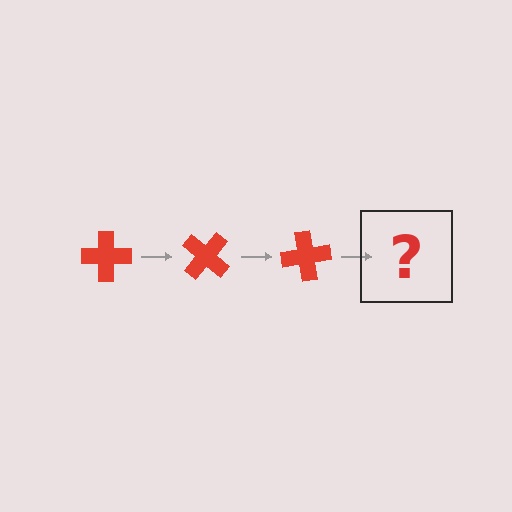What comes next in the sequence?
The next element should be a red cross rotated 120 degrees.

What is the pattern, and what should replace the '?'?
The pattern is that the cross rotates 40 degrees each step. The '?' should be a red cross rotated 120 degrees.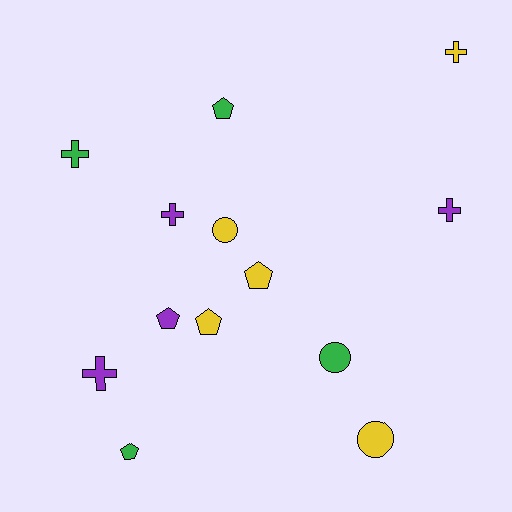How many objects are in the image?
There are 13 objects.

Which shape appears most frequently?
Pentagon, with 5 objects.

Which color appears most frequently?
Yellow, with 5 objects.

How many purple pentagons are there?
There is 1 purple pentagon.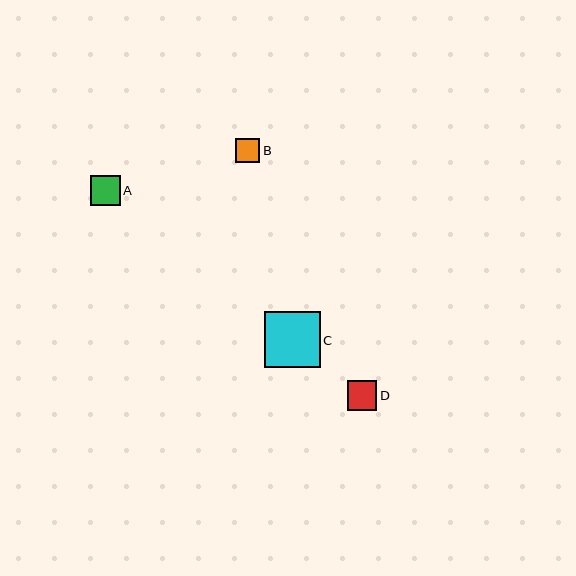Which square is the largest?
Square C is the largest with a size of approximately 56 pixels.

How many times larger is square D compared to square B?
Square D is approximately 1.2 times the size of square B.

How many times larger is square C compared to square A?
Square C is approximately 1.9 times the size of square A.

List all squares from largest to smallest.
From largest to smallest: C, A, D, B.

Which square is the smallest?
Square B is the smallest with a size of approximately 24 pixels.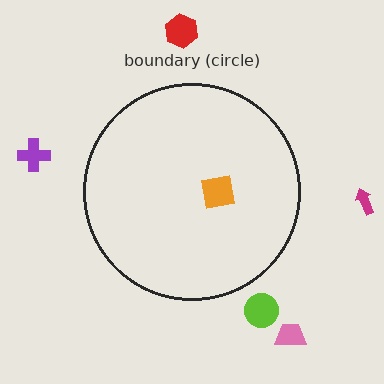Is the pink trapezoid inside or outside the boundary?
Outside.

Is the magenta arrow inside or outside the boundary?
Outside.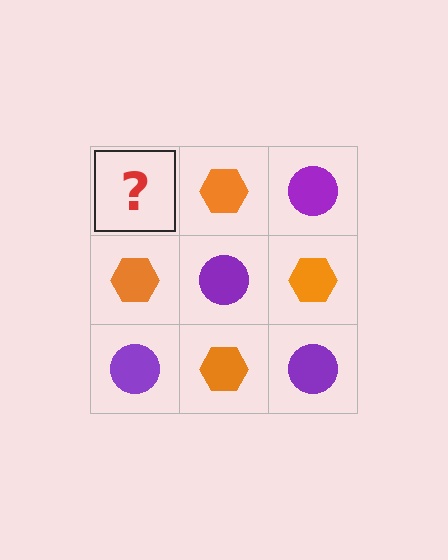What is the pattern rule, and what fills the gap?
The rule is that it alternates purple circle and orange hexagon in a checkerboard pattern. The gap should be filled with a purple circle.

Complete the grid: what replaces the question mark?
The question mark should be replaced with a purple circle.